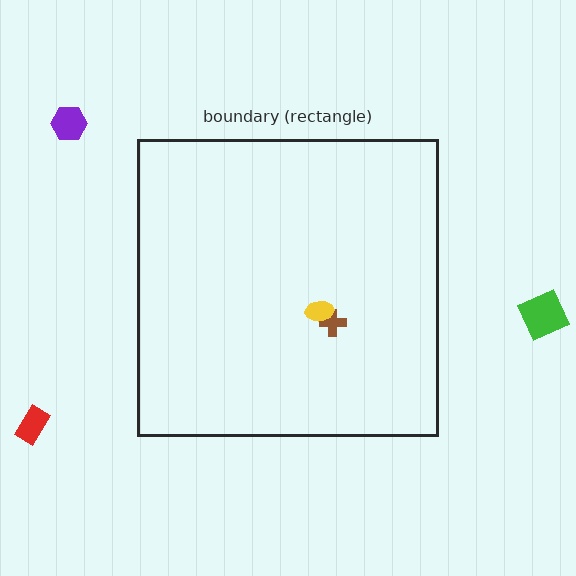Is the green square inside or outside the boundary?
Outside.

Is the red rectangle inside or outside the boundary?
Outside.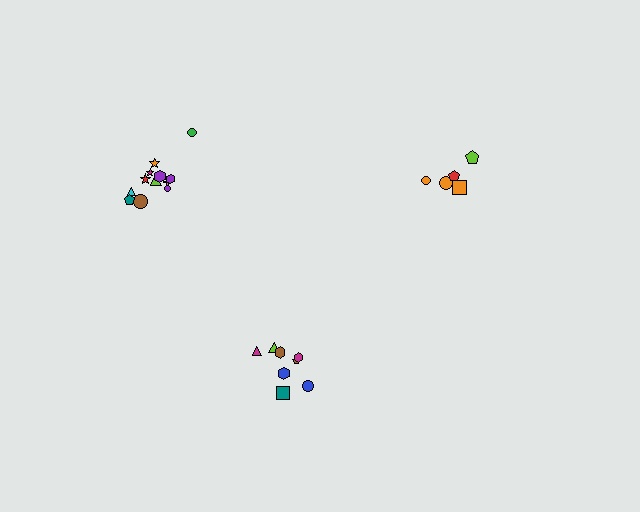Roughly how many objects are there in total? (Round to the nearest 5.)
Roughly 25 objects in total.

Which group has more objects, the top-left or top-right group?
The top-left group.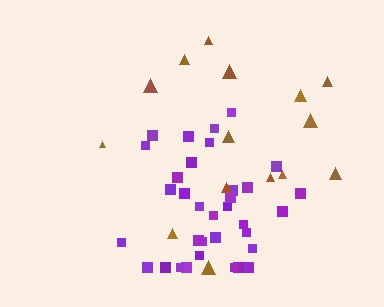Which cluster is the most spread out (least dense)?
Brown.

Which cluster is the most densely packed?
Purple.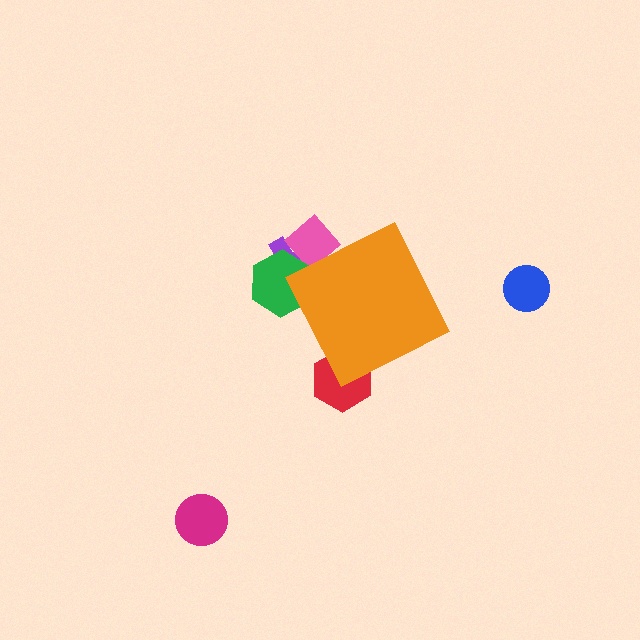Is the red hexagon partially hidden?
Yes, the red hexagon is partially hidden behind the orange diamond.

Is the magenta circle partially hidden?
No, the magenta circle is fully visible.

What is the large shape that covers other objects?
An orange diamond.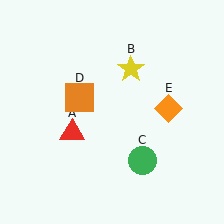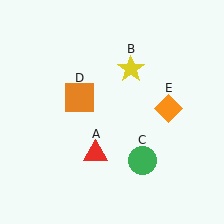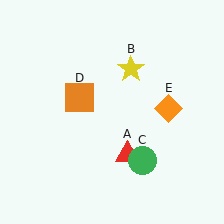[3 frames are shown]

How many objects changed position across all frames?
1 object changed position: red triangle (object A).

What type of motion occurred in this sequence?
The red triangle (object A) rotated counterclockwise around the center of the scene.